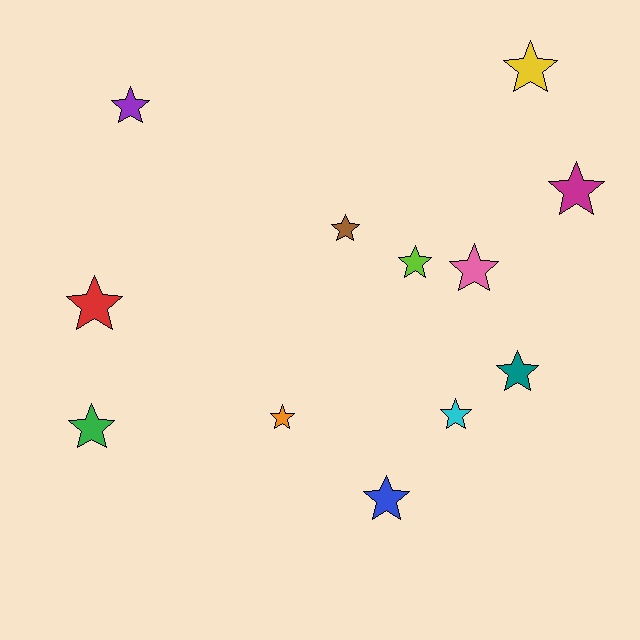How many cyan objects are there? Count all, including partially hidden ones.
There is 1 cyan object.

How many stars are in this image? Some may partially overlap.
There are 12 stars.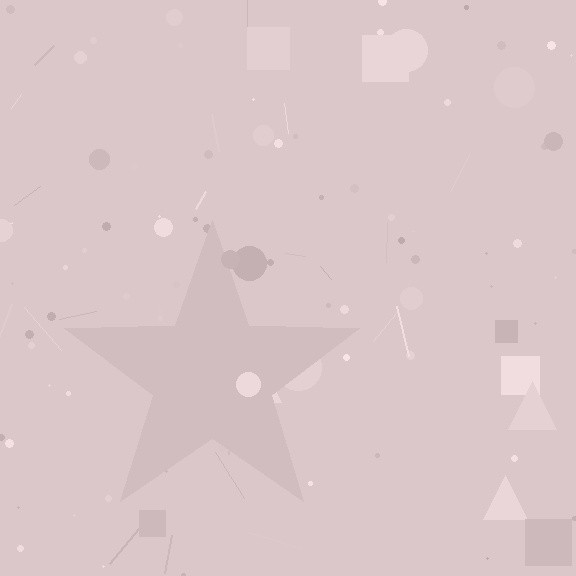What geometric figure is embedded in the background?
A star is embedded in the background.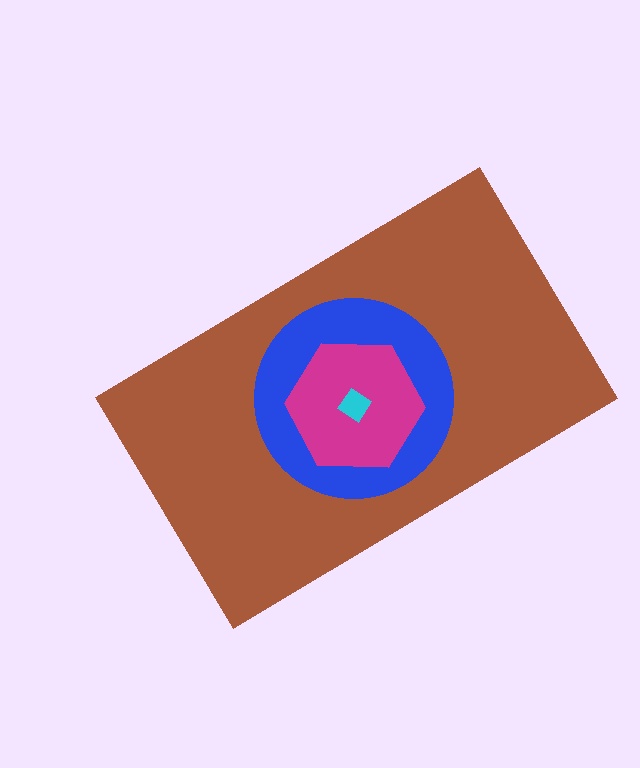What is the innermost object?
The cyan diamond.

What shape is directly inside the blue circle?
The magenta hexagon.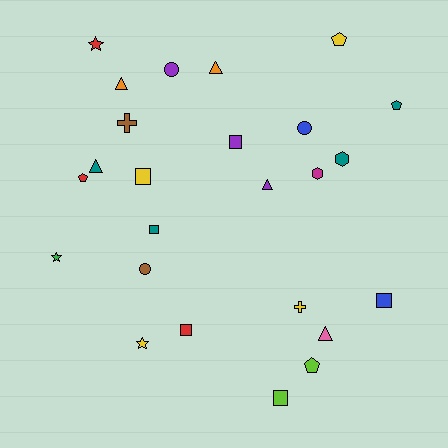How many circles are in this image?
There are 3 circles.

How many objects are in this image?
There are 25 objects.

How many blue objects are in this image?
There are 2 blue objects.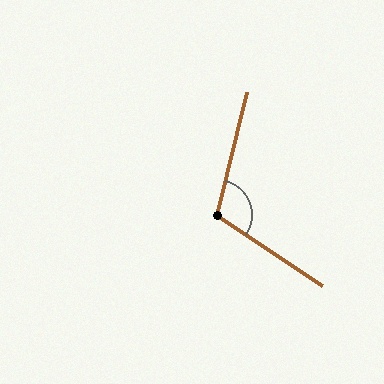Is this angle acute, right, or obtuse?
It is obtuse.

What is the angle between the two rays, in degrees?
Approximately 110 degrees.